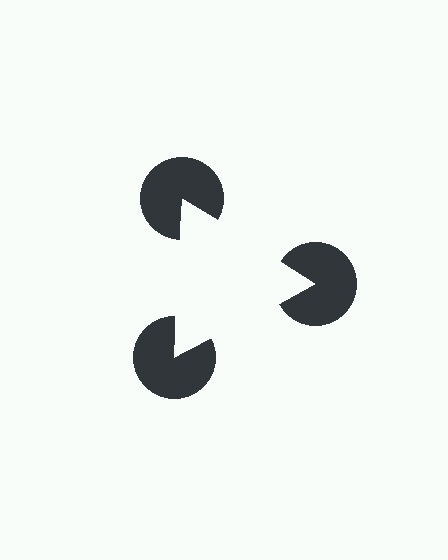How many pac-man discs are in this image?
There are 3 — one at each vertex of the illusory triangle.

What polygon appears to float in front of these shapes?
An illusory triangle — its edges are inferred from the aligned wedge cuts in the pac-man discs, not physically drawn.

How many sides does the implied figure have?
3 sides.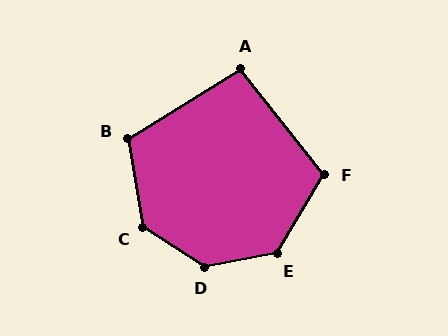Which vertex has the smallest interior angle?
A, at approximately 97 degrees.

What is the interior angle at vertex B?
Approximately 112 degrees (obtuse).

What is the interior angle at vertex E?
Approximately 131 degrees (obtuse).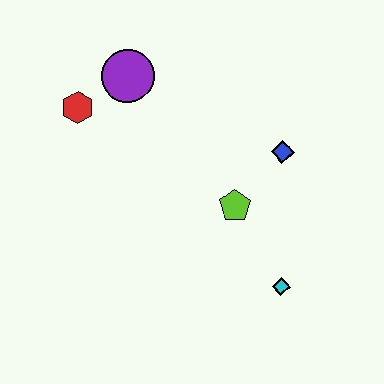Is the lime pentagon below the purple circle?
Yes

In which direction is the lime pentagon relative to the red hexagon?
The lime pentagon is to the right of the red hexagon.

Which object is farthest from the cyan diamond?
The red hexagon is farthest from the cyan diamond.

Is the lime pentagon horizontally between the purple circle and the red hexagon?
No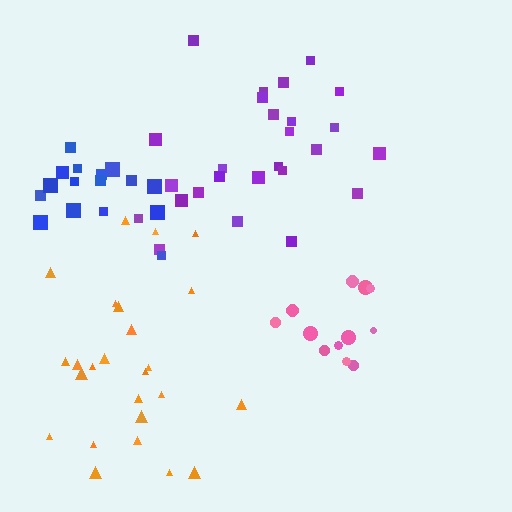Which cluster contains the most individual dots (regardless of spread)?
Purple (26).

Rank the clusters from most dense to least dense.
pink, blue, purple, orange.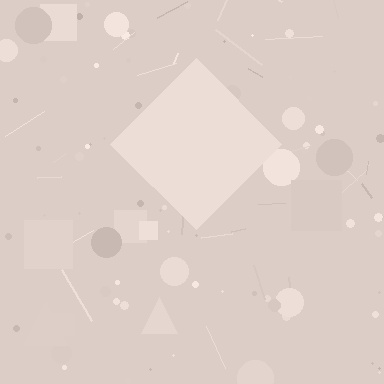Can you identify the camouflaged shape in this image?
The camouflaged shape is a diamond.